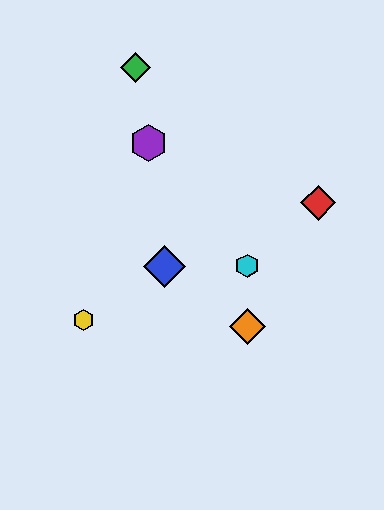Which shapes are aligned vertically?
The orange diamond, the cyan hexagon are aligned vertically.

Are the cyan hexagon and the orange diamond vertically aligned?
Yes, both are at x≈247.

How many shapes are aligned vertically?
2 shapes (the orange diamond, the cyan hexagon) are aligned vertically.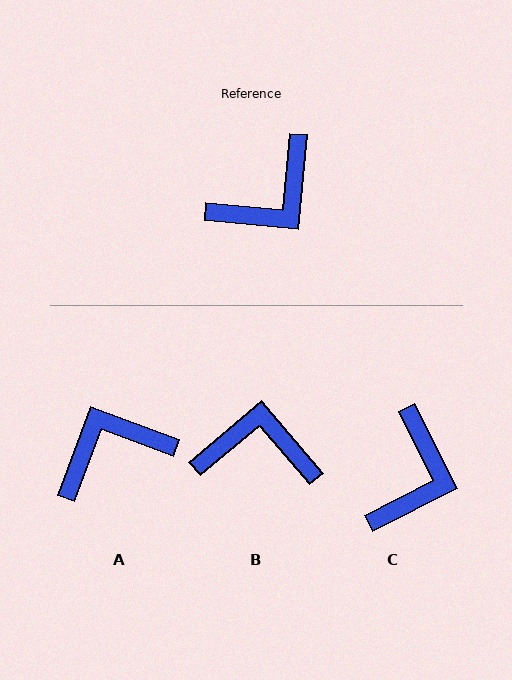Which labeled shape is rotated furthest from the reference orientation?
A, about 165 degrees away.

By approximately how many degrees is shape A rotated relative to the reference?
Approximately 165 degrees counter-clockwise.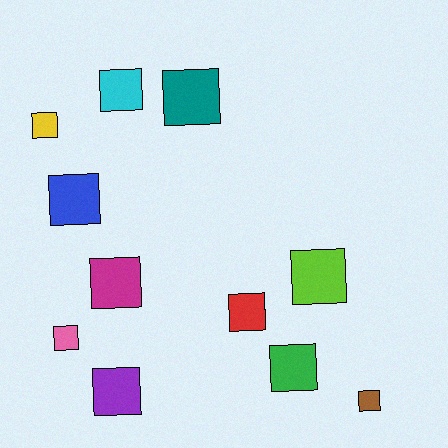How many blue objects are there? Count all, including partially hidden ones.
There is 1 blue object.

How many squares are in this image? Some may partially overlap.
There are 11 squares.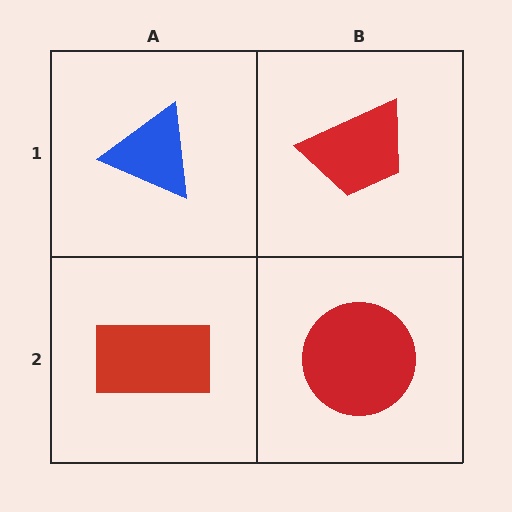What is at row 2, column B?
A red circle.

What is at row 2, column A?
A red rectangle.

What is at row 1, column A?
A blue triangle.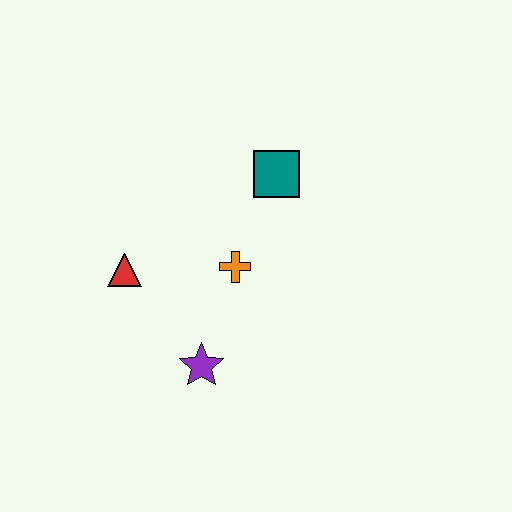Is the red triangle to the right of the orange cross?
No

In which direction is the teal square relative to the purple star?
The teal square is above the purple star.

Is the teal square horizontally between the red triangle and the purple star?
No